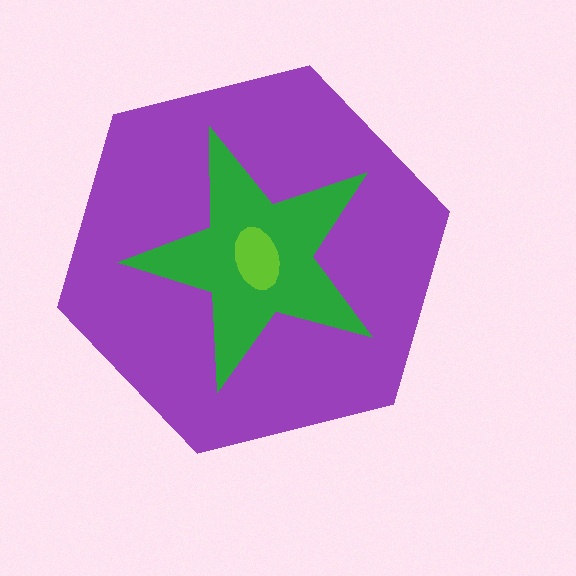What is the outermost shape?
The purple hexagon.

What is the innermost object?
The lime ellipse.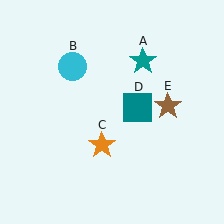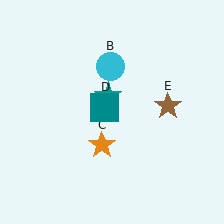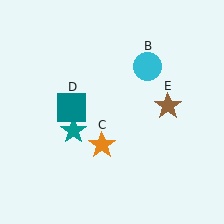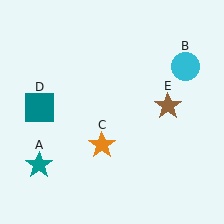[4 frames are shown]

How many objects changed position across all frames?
3 objects changed position: teal star (object A), cyan circle (object B), teal square (object D).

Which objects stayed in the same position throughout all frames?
Orange star (object C) and brown star (object E) remained stationary.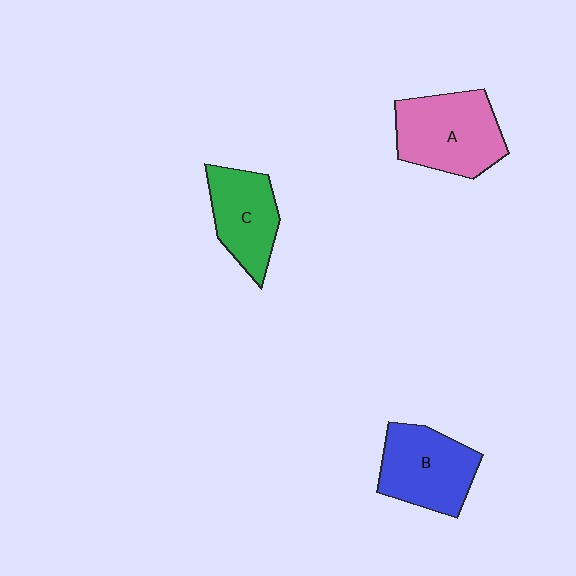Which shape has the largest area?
Shape A (pink).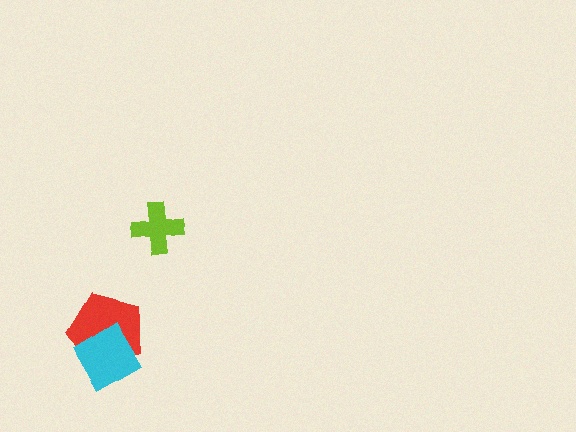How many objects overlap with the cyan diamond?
1 object overlaps with the cyan diamond.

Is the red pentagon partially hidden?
Yes, it is partially covered by another shape.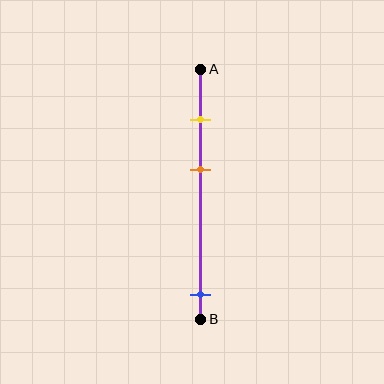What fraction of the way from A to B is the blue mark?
The blue mark is approximately 90% (0.9) of the way from A to B.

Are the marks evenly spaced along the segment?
No, the marks are not evenly spaced.